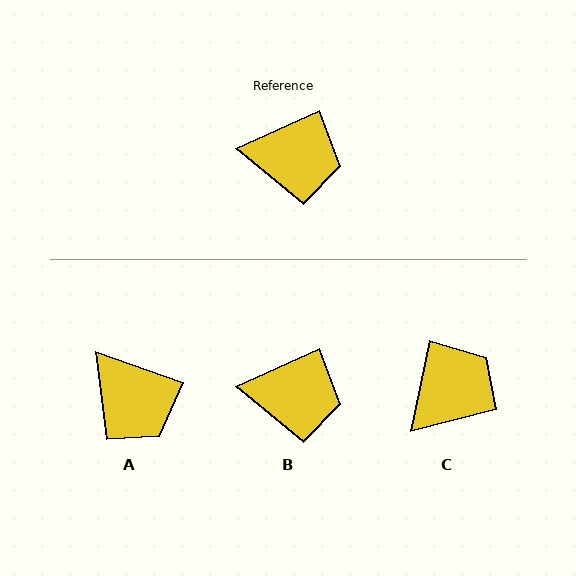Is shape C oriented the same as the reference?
No, it is off by about 53 degrees.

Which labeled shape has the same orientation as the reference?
B.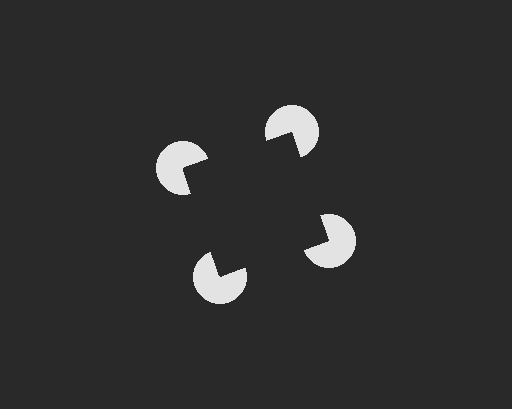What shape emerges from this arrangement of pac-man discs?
An illusory square — its edges are inferred from the aligned wedge cuts in the pac-man discs, not physically drawn.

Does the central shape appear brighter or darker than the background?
It typically appears slightly darker than the background, even though no actual brightness change is drawn.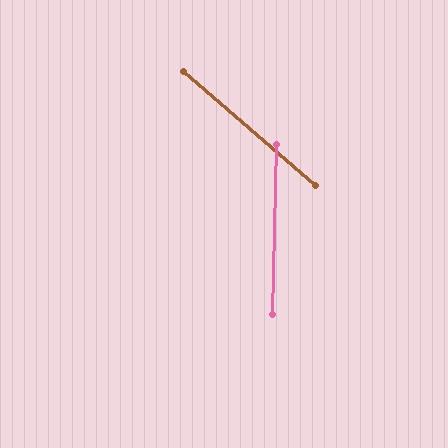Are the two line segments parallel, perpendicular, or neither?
Neither parallel nor perpendicular — they differ by about 51°.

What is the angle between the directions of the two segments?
Approximately 51 degrees.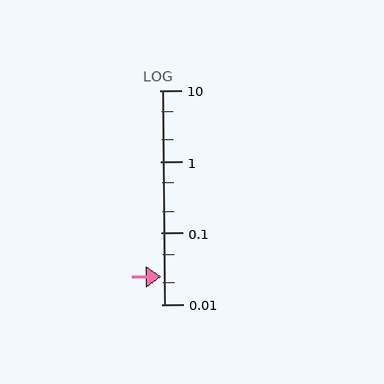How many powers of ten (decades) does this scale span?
The scale spans 3 decades, from 0.01 to 10.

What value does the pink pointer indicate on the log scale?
The pointer indicates approximately 0.024.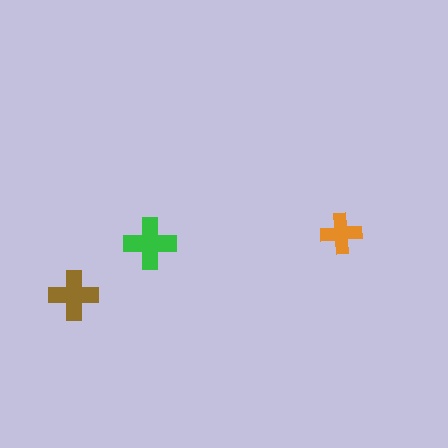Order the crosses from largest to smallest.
the green one, the brown one, the orange one.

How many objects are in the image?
There are 3 objects in the image.